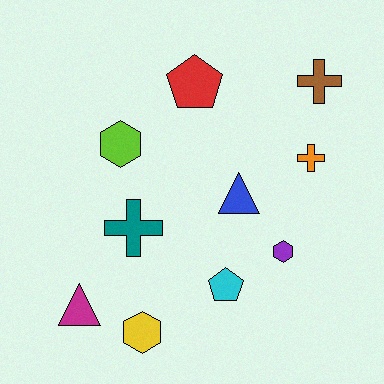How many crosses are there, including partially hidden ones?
There are 3 crosses.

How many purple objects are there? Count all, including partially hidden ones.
There is 1 purple object.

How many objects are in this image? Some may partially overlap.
There are 10 objects.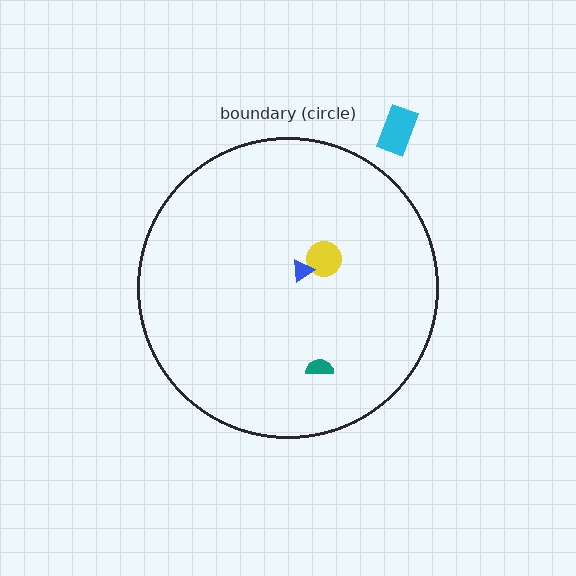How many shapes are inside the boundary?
3 inside, 1 outside.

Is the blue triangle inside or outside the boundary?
Inside.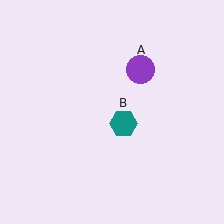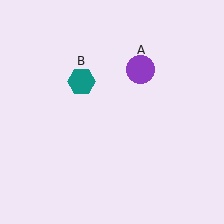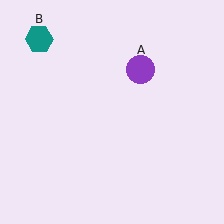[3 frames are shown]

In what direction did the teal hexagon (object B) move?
The teal hexagon (object B) moved up and to the left.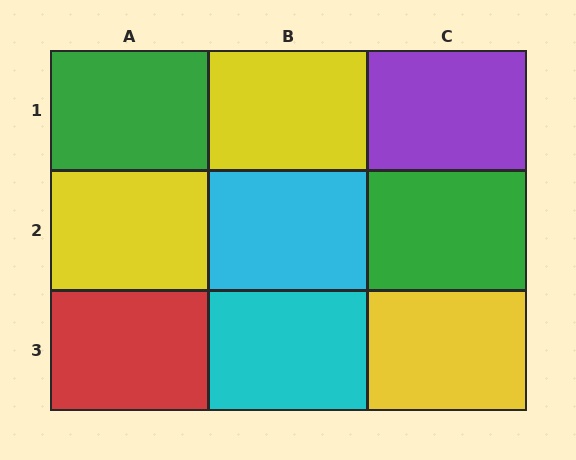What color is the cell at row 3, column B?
Cyan.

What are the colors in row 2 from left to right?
Yellow, cyan, green.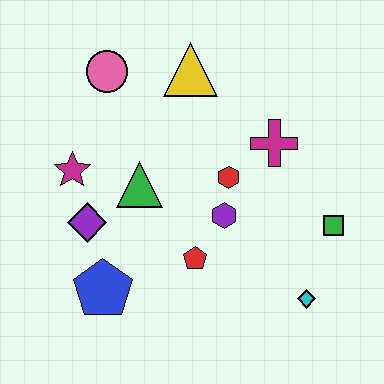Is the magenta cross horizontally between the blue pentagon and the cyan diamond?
Yes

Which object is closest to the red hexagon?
The purple hexagon is closest to the red hexagon.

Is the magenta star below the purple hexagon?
No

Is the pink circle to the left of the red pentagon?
Yes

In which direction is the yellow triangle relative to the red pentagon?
The yellow triangle is above the red pentagon.